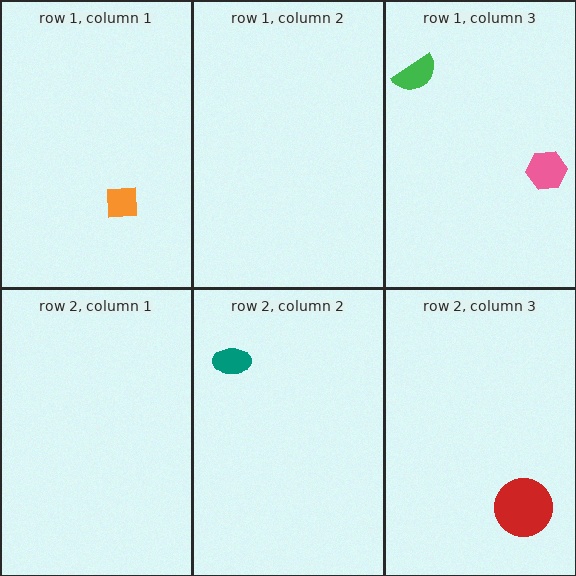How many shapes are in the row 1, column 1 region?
1.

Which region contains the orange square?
The row 1, column 1 region.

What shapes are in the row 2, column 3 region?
The red circle.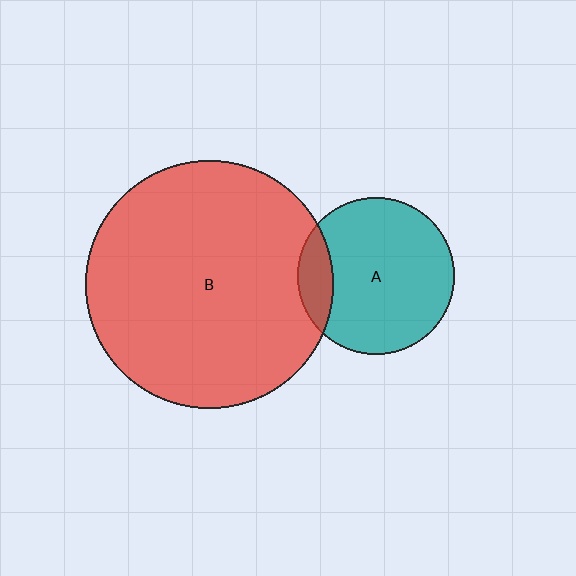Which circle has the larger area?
Circle B (red).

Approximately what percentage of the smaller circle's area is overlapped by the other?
Approximately 15%.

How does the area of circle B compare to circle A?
Approximately 2.5 times.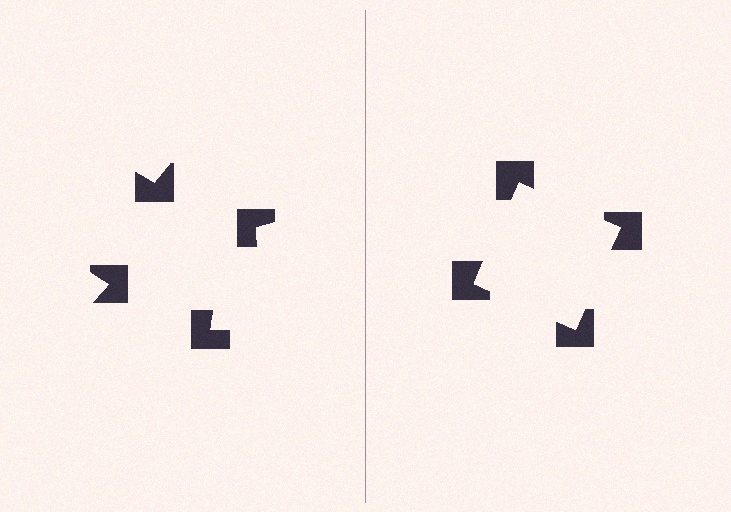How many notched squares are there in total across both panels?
8 — 4 on each side.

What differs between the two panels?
The notched squares are positioned identically on both sides; only the wedge orientations differ. On the right they align to a square; on the left they are misaligned.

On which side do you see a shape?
An illusory square appears on the right side. On the left side the wedge cuts are rotated, so no coherent shape forms.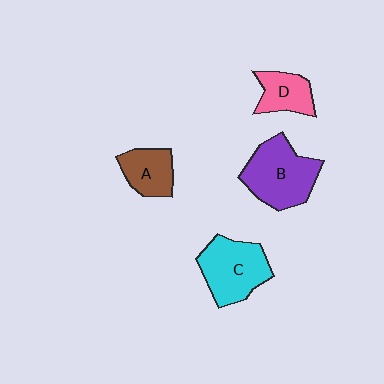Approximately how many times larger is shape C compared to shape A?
Approximately 1.6 times.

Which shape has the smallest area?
Shape D (pink).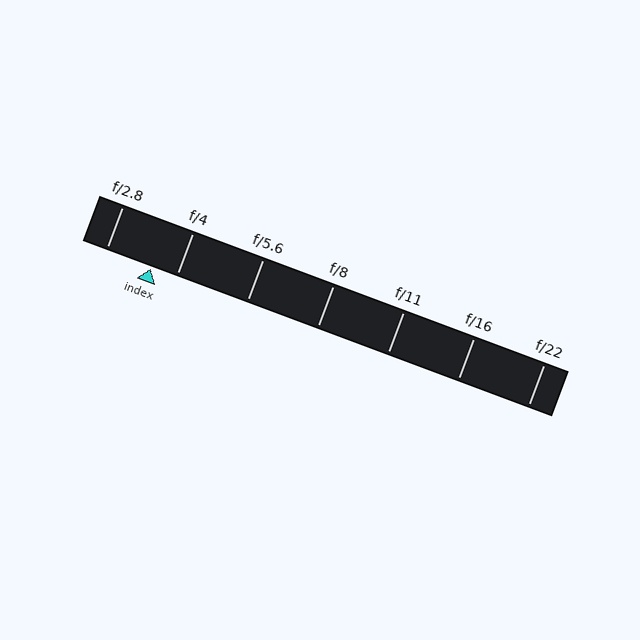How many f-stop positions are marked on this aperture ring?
There are 7 f-stop positions marked.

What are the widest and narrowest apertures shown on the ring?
The widest aperture shown is f/2.8 and the narrowest is f/22.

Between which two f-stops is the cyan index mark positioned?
The index mark is between f/2.8 and f/4.